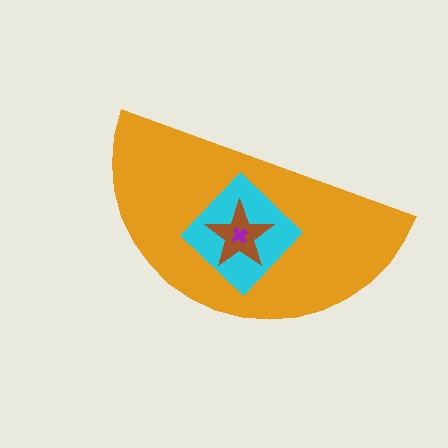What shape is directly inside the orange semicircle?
The cyan diamond.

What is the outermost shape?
The orange semicircle.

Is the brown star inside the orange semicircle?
Yes.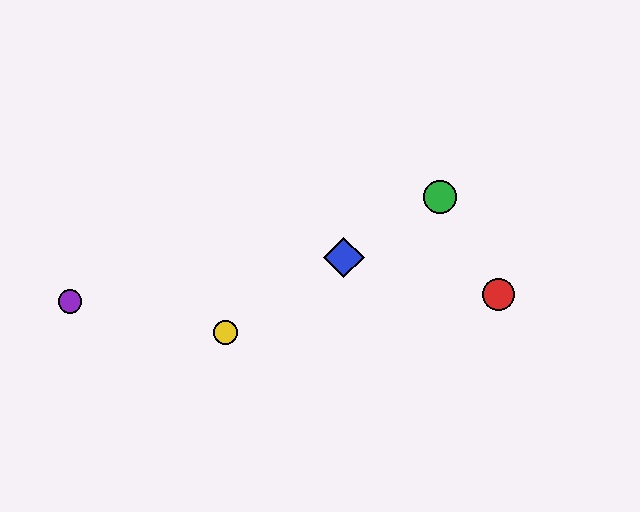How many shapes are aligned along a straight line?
3 shapes (the blue diamond, the green circle, the yellow circle) are aligned along a straight line.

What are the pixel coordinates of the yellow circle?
The yellow circle is at (225, 332).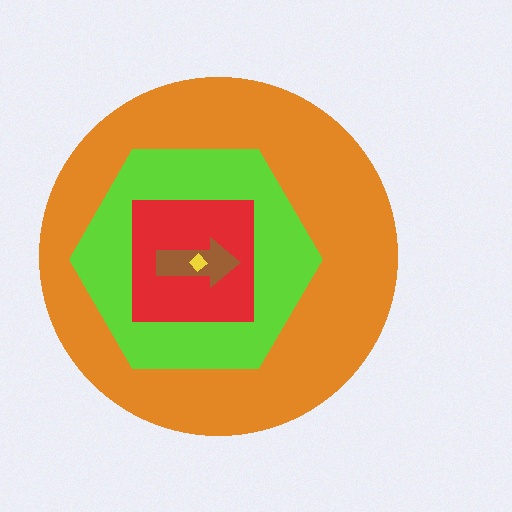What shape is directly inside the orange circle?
The lime hexagon.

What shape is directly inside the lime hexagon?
The red square.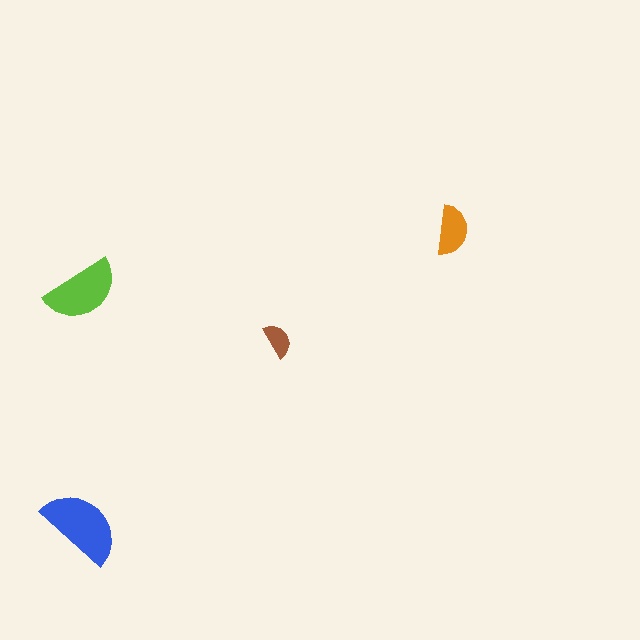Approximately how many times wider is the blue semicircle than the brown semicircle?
About 2.5 times wider.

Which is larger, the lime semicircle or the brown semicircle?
The lime one.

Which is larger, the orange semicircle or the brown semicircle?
The orange one.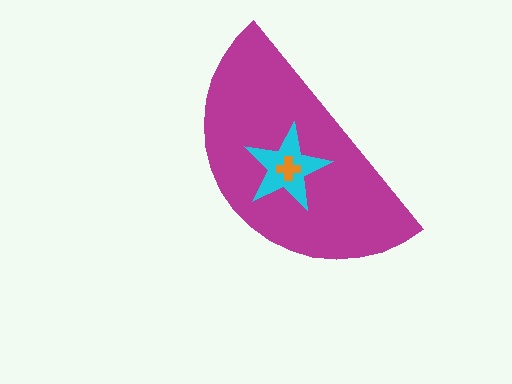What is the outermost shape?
The magenta semicircle.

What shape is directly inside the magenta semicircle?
The cyan star.